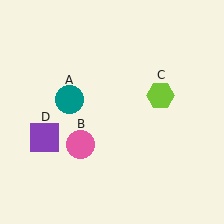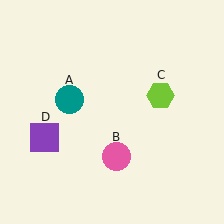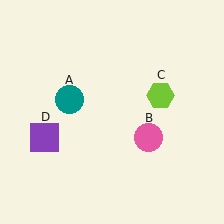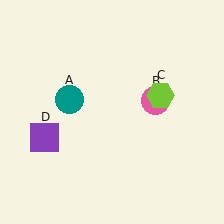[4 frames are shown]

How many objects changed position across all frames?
1 object changed position: pink circle (object B).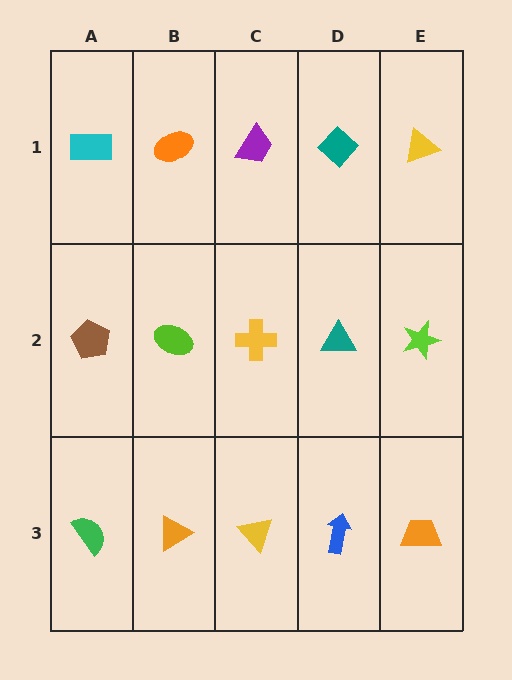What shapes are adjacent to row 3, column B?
A lime ellipse (row 2, column B), a green semicircle (row 3, column A), a yellow triangle (row 3, column C).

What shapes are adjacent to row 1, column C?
A yellow cross (row 2, column C), an orange ellipse (row 1, column B), a teal diamond (row 1, column D).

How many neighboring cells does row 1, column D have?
3.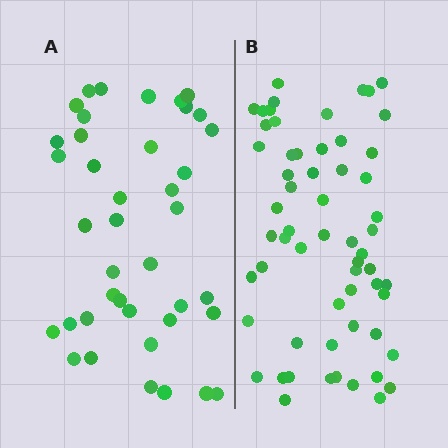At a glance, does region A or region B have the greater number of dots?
Region B (the right region) has more dots.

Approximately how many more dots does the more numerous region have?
Region B has approximately 20 more dots than region A.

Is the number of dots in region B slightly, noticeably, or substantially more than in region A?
Region B has substantially more. The ratio is roughly 1.5 to 1.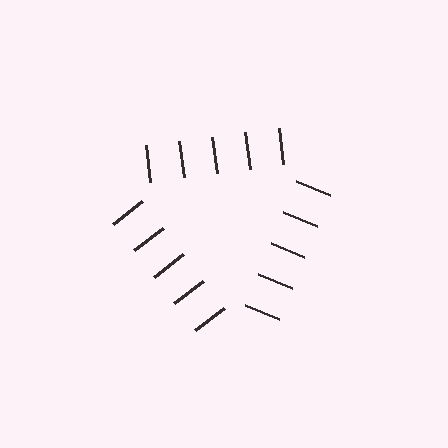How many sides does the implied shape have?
3 sides — the line-ends trace a triangle.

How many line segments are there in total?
15 — 5 along each of the 3 edges.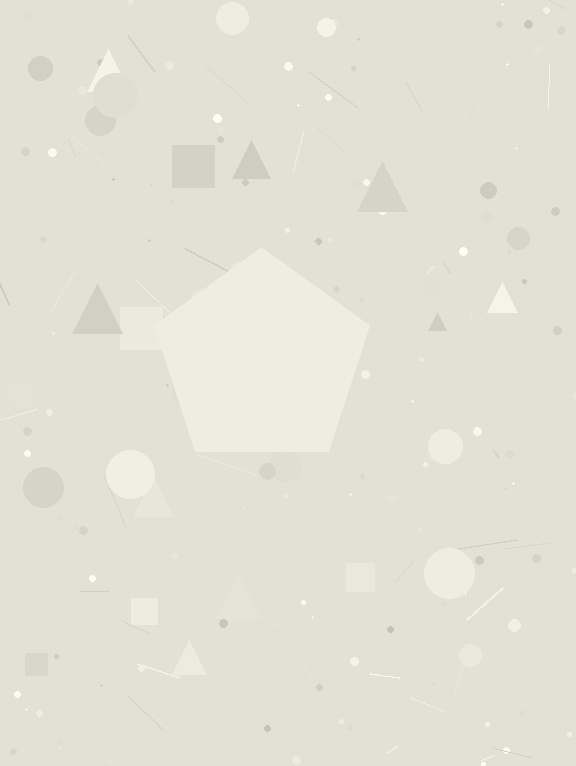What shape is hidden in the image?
A pentagon is hidden in the image.